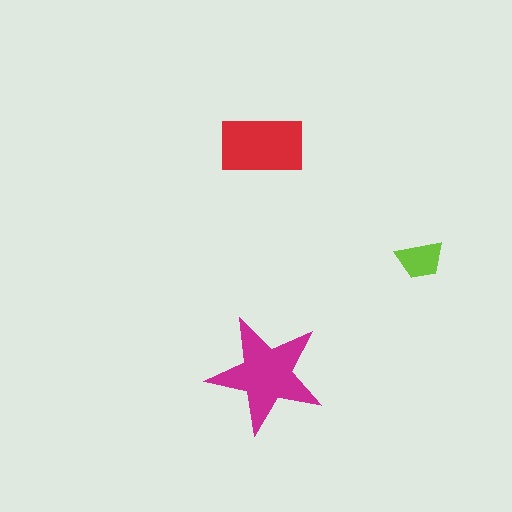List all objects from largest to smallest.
The magenta star, the red rectangle, the lime trapezoid.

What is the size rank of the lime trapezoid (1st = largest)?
3rd.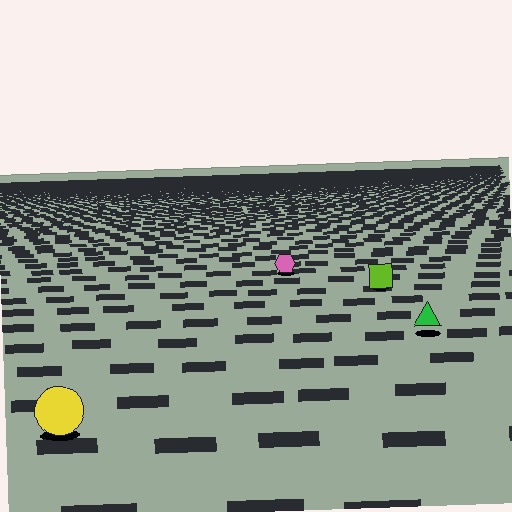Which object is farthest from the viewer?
The pink hexagon is farthest from the viewer. It appears smaller and the ground texture around it is denser.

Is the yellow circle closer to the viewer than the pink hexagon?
Yes. The yellow circle is closer — you can tell from the texture gradient: the ground texture is coarser near it.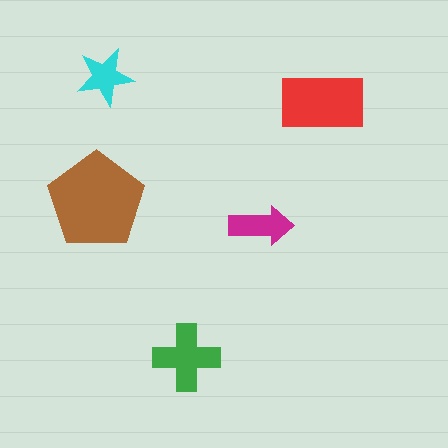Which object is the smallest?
The cyan star.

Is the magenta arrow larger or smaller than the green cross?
Smaller.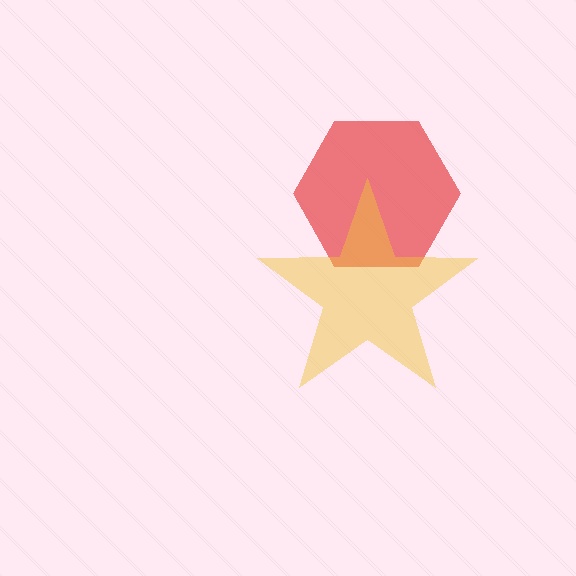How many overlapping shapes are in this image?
There are 2 overlapping shapes in the image.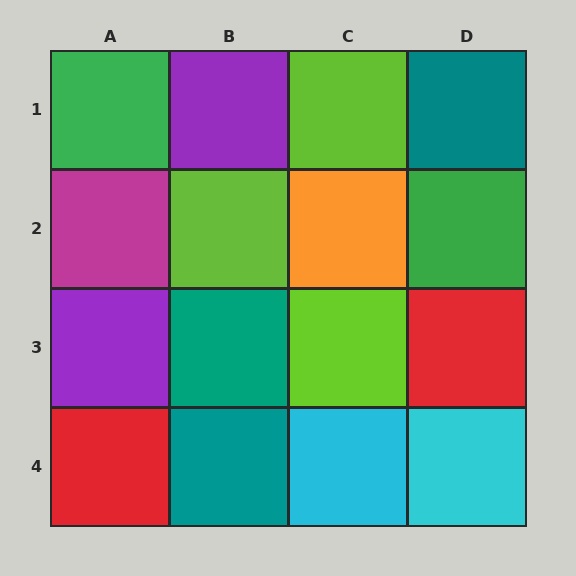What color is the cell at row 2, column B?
Lime.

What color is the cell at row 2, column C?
Orange.